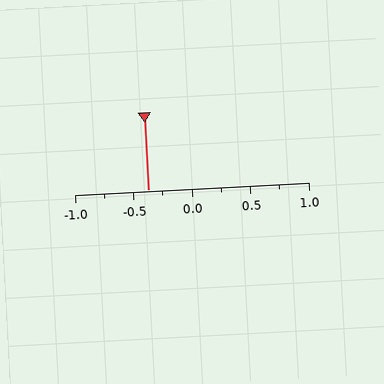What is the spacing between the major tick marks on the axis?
The major ticks are spaced 0.5 apart.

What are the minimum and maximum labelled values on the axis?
The axis runs from -1.0 to 1.0.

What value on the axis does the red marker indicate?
The marker indicates approximately -0.38.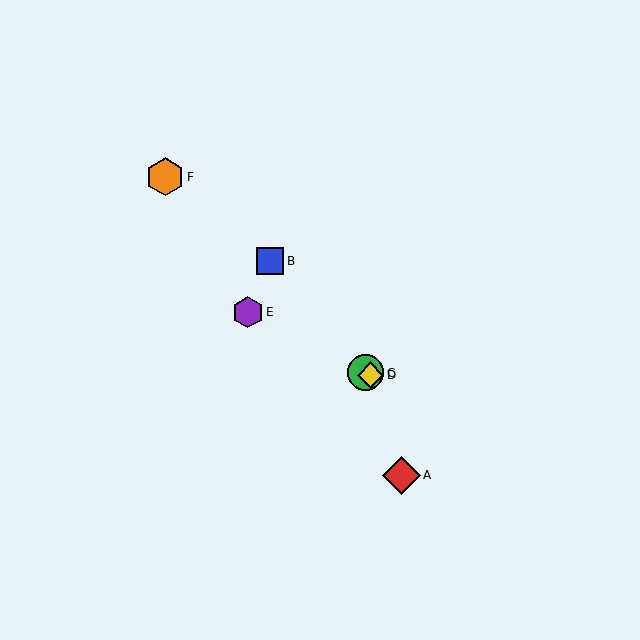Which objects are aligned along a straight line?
Objects C, D, E are aligned along a straight line.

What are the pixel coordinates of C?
Object C is at (366, 373).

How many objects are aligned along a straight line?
3 objects (C, D, E) are aligned along a straight line.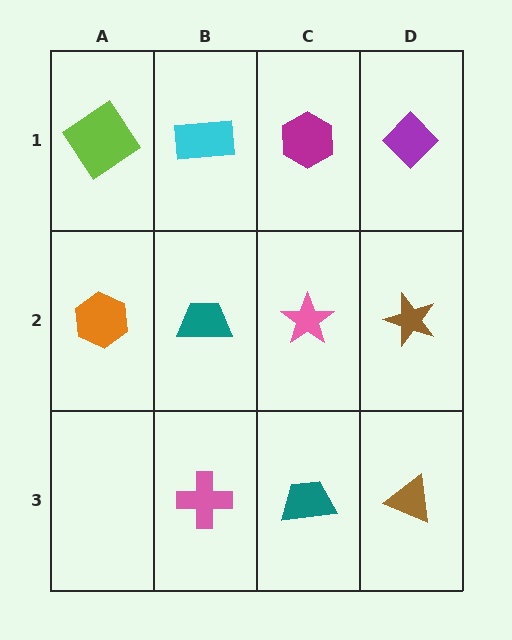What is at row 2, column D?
A brown star.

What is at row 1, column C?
A magenta hexagon.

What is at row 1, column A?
A lime diamond.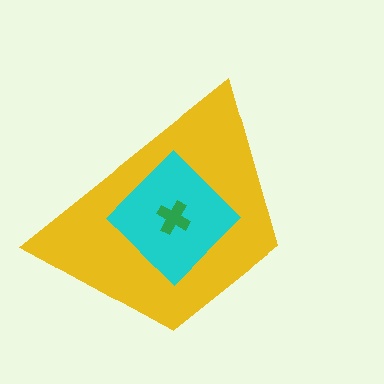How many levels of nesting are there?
3.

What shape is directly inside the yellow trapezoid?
The cyan diamond.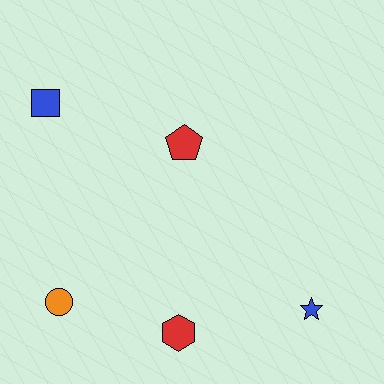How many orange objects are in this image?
There is 1 orange object.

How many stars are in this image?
There is 1 star.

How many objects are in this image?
There are 5 objects.